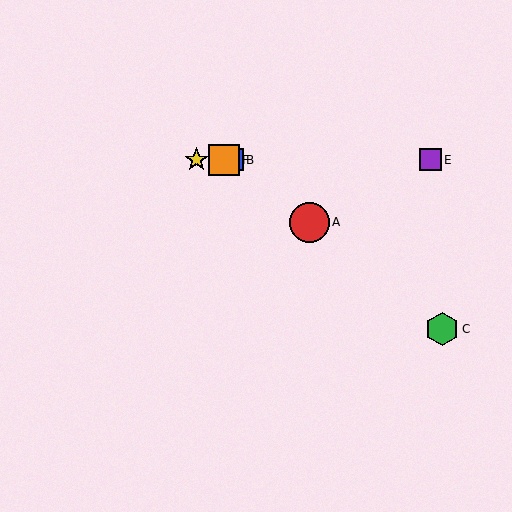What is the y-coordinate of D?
Object D is at y≈160.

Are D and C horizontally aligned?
No, D is at y≈160 and C is at y≈329.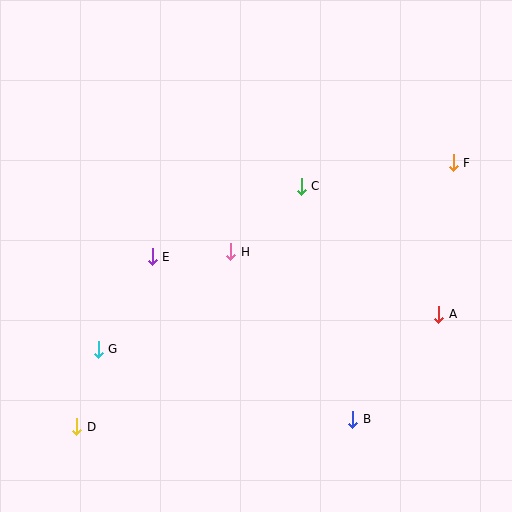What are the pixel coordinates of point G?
Point G is at (98, 349).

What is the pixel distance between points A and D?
The distance between A and D is 379 pixels.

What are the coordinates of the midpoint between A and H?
The midpoint between A and H is at (335, 283).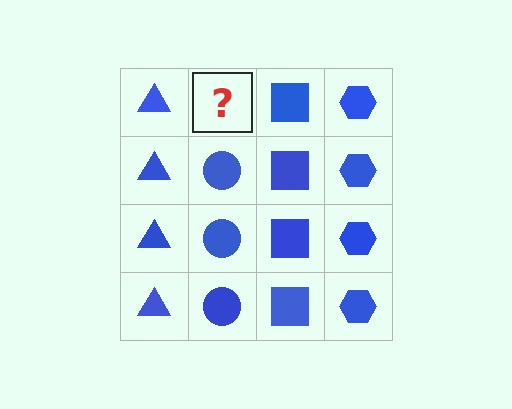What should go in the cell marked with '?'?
The missing cell should contain a blue circle.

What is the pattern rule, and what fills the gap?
The rule is that each column has a consistent shape. The gap should be filled with a blue circle.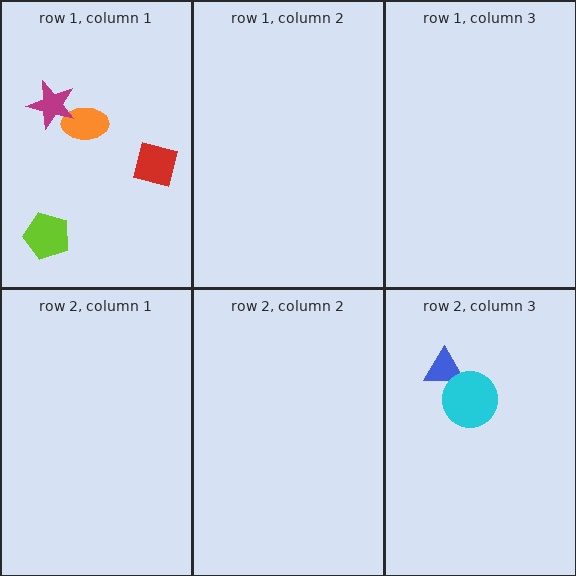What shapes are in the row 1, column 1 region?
The lime pentagon, the orange ellipse, the magenta star, the red square.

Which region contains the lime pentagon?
The row 1, column 1 region.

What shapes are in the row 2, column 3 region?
The blue triangle, the cyan circle.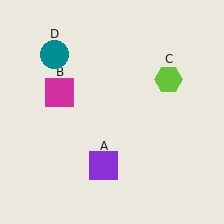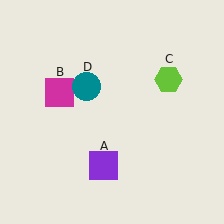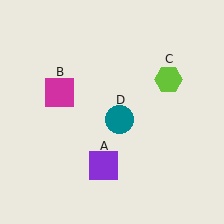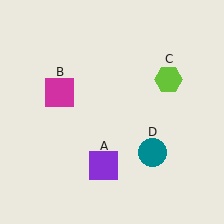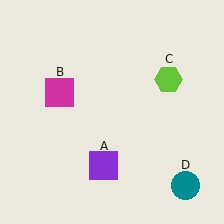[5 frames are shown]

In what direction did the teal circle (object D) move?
The teal circle (object D) moved down and to the right.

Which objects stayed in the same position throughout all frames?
Purple square (object A) and magenta square (object B) and lime hexagon (object C) remained stationary.